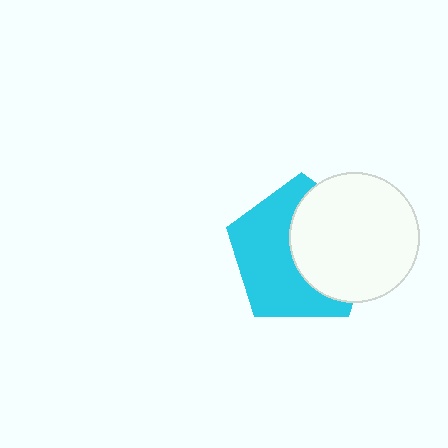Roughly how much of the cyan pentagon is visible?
About half of it is visible (roughly 55%).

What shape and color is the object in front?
The object in front is a white circle.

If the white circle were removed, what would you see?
You would see the complete cyan pentagon.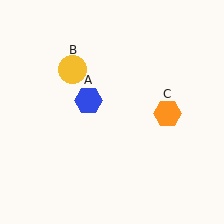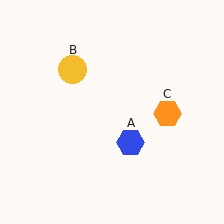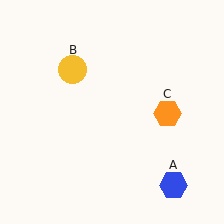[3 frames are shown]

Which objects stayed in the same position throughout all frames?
Yellow circle (object B) and orange hexagon (object C) remained stationary.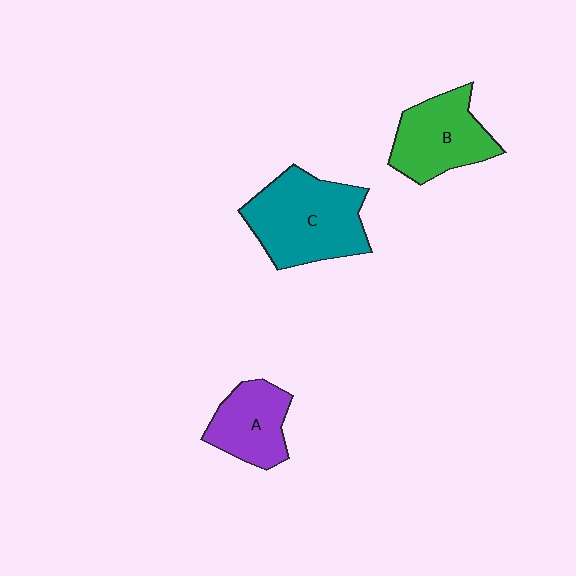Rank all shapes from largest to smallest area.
From largest to smallest: C (teal), B (green), A (purple).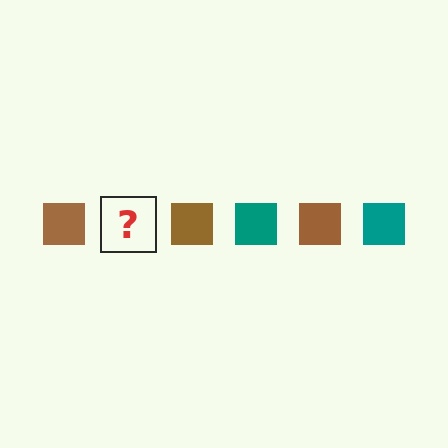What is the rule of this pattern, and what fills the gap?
The rule is that the pattern cycles through brown, teal squares. The gap should be filled with a teal square.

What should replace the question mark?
The question mark should be replaced with a teal square.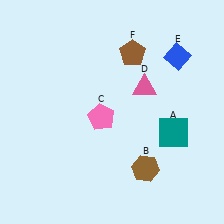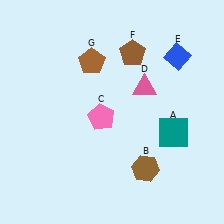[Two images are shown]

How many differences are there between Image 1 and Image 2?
There is 1 difference between the two images.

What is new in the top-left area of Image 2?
A brown pentagon (G) was added in the top-left area of Image 2.